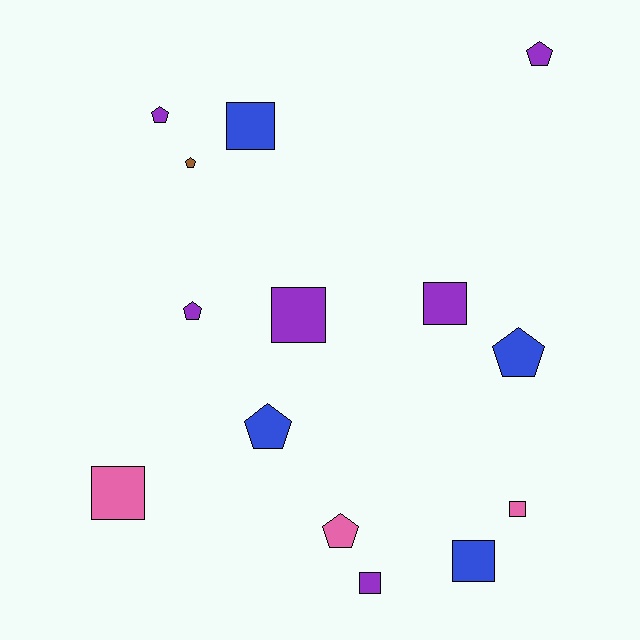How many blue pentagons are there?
There are 2 blue pentagons.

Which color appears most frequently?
Purple, with 6 objects.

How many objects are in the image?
There are 14 objects.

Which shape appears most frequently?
Square, with 7 objects.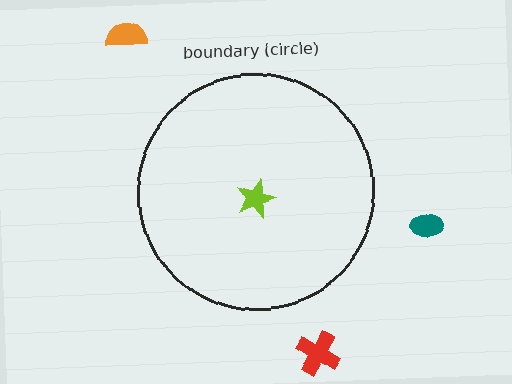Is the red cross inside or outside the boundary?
Outside.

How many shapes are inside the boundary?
1 inside, 3 outside.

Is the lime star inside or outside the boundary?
Inside.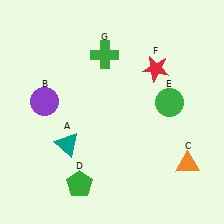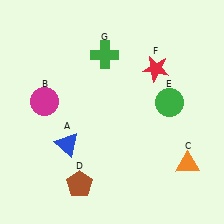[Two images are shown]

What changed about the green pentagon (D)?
In Image 1, D is green. In Image 2, it changed to brown.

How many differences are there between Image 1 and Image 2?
There are 3 differences between the two images.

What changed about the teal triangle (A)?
In Image 1, A is teal. In Image 2, it changed to blue.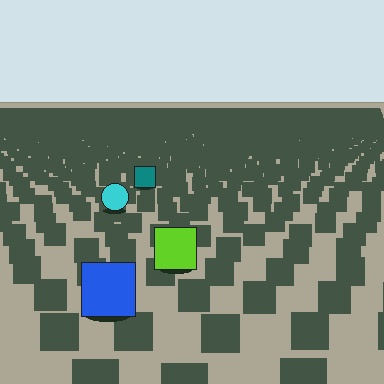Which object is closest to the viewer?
The blue square is closest. The texture marks near it are larger and more spread out.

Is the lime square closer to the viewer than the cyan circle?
Yes. The lime square is closer — you can tell from the texture gradient: the ground texture is coarser near it.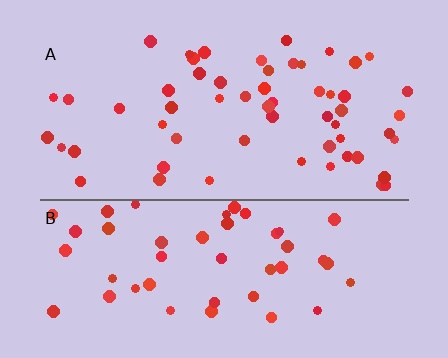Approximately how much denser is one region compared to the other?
Approximately 1.2× — region A over region B.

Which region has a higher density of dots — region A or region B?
A (the top).